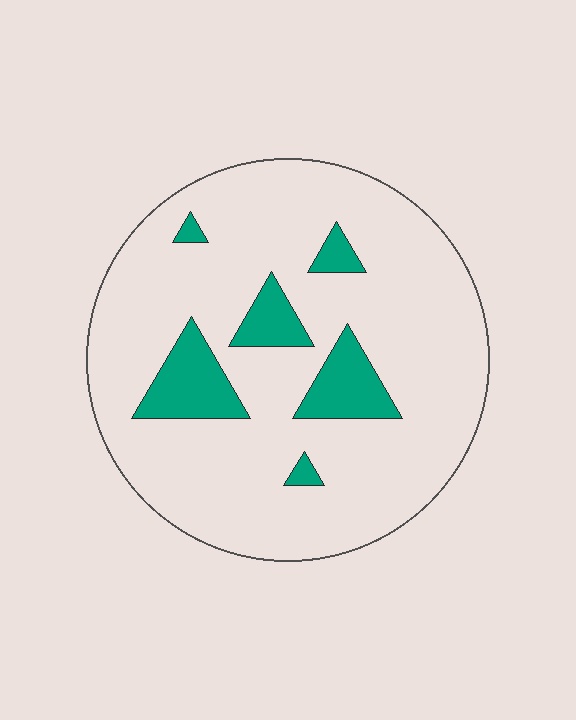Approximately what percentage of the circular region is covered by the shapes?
Approximately 15%.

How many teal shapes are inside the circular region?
6.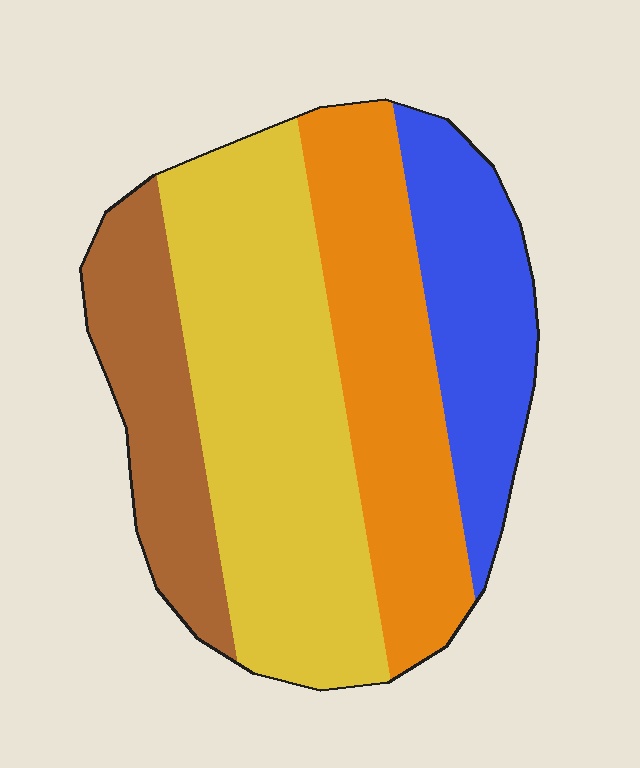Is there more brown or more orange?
Orange.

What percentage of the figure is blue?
Blue covers around 20% of the figure.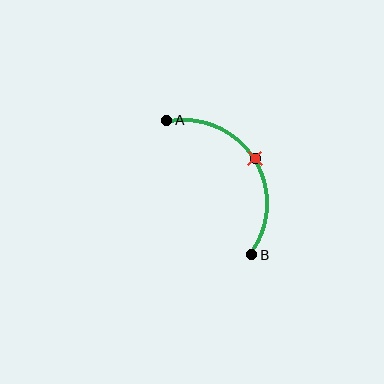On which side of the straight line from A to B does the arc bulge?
The arc bulges to the right of the straight line connecting A and B.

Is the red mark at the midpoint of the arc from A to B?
Yes. The red mark lies on the arc at equal arc-length from both A and B — it is the arc midpoint.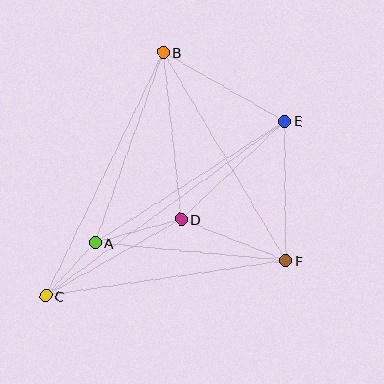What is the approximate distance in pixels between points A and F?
The distance between A and F is approximately 191 pixels.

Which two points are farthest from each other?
Points C and E are farthest from each other.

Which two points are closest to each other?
Points A and C are closest to each other.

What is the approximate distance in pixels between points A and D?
The distance between A and D is approximately 89 pixels.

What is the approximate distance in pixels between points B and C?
The distance between B and C is approximately 270 pixels.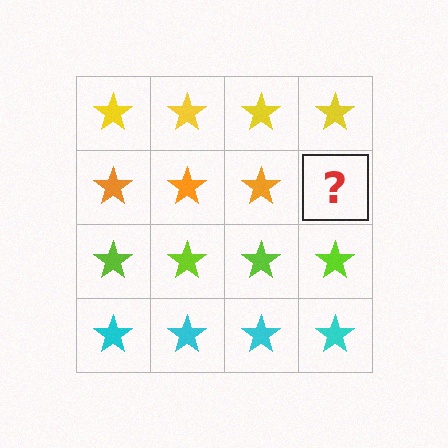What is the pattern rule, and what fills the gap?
The rule is that each row has a consistent color. The gap should be filled with an orange star.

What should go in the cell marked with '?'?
The missing cell should contain an orange star.